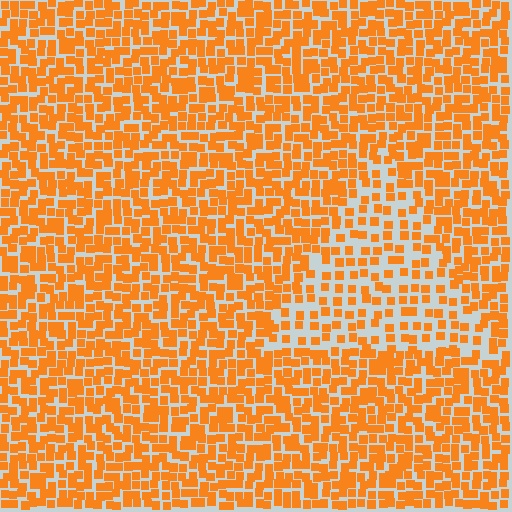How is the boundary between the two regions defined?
The boundary is defined by a change in element density (approximately 1.8x ratio). All elements are the same color, size, and shape.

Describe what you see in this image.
The image contains small orange elements arranged at two different densities. A triangle-shaped region is visible where the elements are less densely packed than the surrounding area.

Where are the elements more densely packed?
The elements are more densely packed outside the triangle boundary.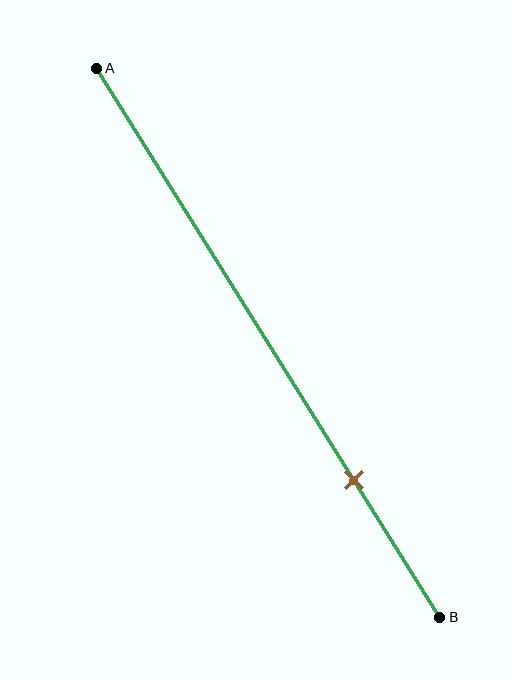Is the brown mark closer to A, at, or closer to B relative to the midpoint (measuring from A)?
The brown mark is closer to point B than the midpoint of segment AB.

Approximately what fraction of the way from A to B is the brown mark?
The brown mark is approximately 75% of the way from A to B.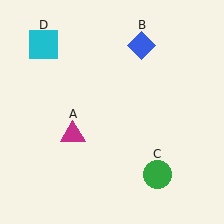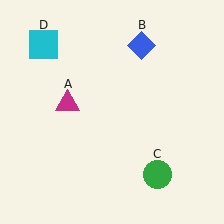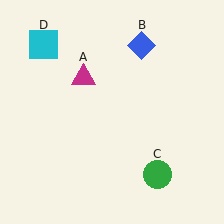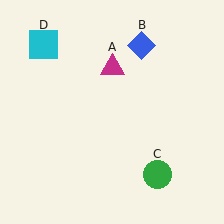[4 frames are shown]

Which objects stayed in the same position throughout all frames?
Blue diamond (object B) and green circle (object C) and cyan square (object D) remained stationary.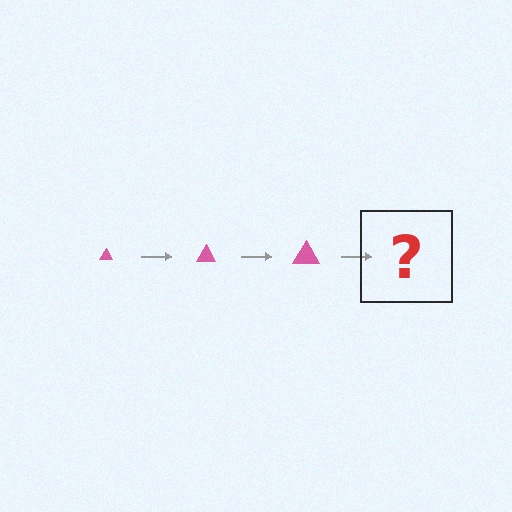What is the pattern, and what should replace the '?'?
The pattern is that the triangle gets progressively larger each step. The '?' should be a pink triangle, larger than the previous one.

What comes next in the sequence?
The next element should be a pink triangle, larger than the previous one.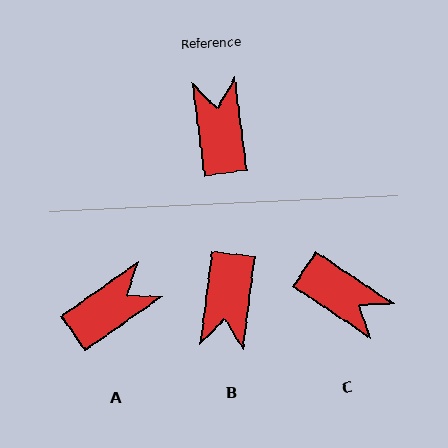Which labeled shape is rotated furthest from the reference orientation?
B, about 165 degrees away.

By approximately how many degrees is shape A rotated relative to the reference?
Approximately 62 degrees clockwise.